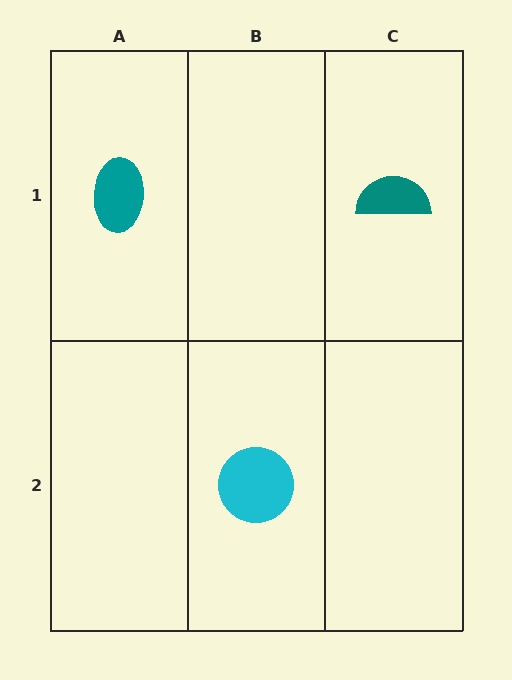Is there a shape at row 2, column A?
No, that cell is empty.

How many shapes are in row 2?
1 shape.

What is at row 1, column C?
A teal semicircle.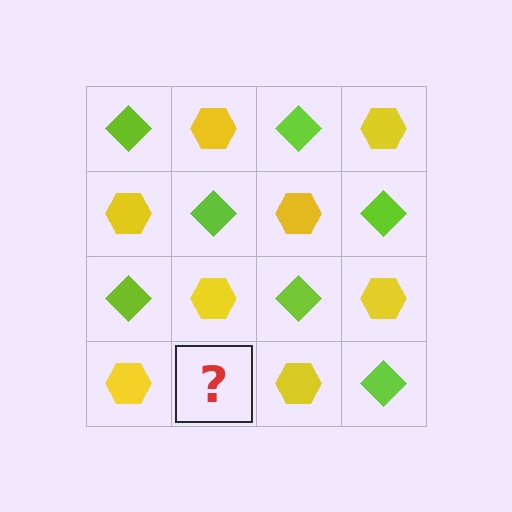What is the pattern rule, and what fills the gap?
The rule is that it alternates lime diamond and yellow hexagon in a checkerboard pattern. The gap should be filled with a lime diamond.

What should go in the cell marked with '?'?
The missing cell should contain a lime diamond.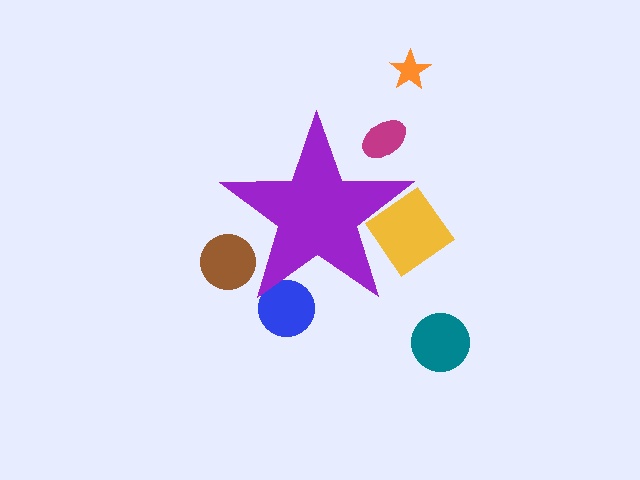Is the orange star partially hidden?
No, the orange star is fully visible.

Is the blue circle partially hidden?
Yes, the blue circle is partially hidden behind the purple star.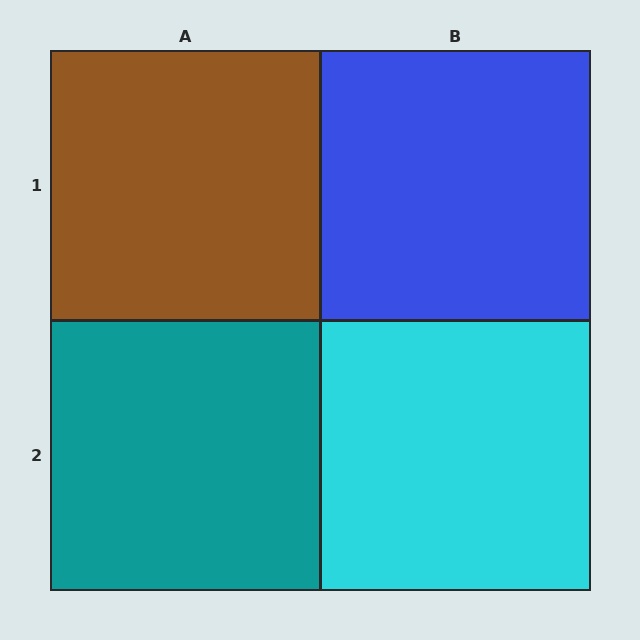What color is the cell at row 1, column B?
Blue.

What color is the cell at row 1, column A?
Brown.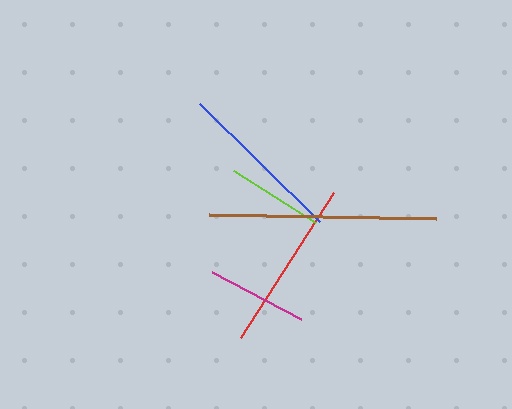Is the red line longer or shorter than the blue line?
The red line is longer than the blue line.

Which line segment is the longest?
The brown line is the longest at approximately 227 pixels.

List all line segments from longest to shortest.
From longest to shortest: brown, red, blue, magenta, lime.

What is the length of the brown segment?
The brown segment is approximately 227 pixels long.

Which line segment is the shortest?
The lime line is the shortest at approximately 97 pixels.